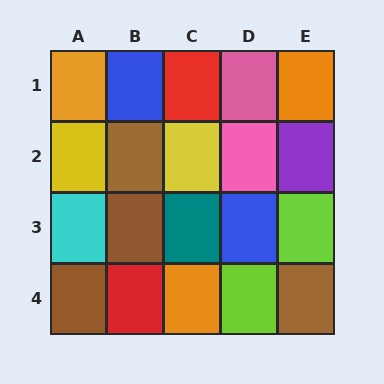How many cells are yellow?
2 cells are yellow.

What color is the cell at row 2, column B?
Brown.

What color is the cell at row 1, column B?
Blue.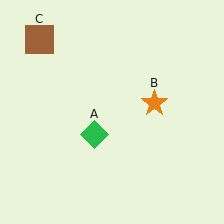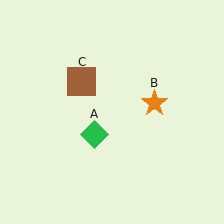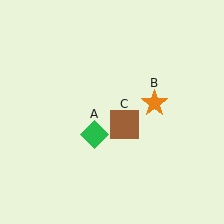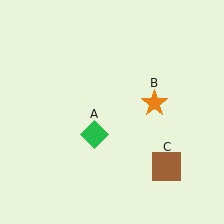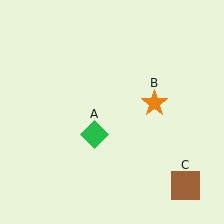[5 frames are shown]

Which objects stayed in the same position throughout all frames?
Green diamond (object A) and orange star (object B) remained stationary.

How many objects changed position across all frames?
1 object changed position: brown square (object C).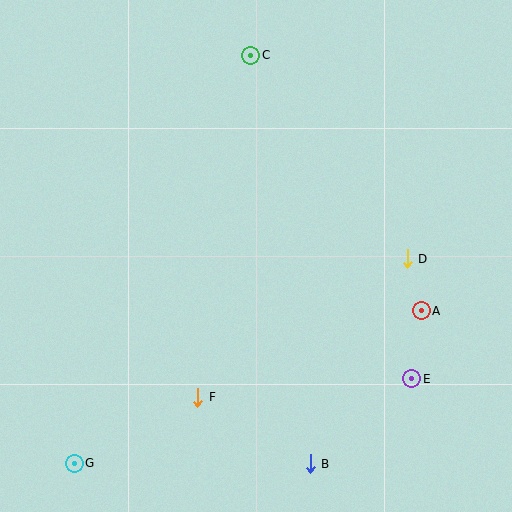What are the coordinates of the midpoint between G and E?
The midpoint between G and E is at (243, 421).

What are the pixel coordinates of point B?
Point B is at (310, 464).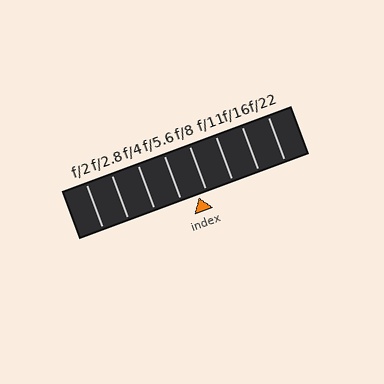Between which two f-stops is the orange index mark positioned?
The index mark is between f/5.6 and f/8.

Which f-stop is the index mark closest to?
The index mark is closest to f/8.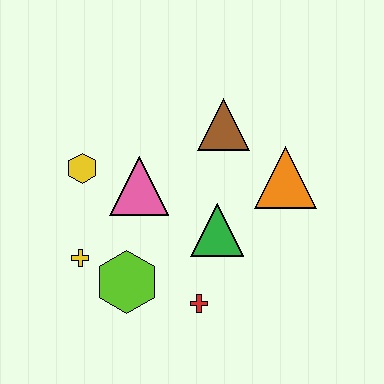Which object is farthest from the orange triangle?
The yellow cross is farthest from the orange triangle.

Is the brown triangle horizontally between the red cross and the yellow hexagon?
No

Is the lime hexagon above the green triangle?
No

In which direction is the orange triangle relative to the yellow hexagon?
The orange triangle is to the right of the yellow hexagon.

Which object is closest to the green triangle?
The red cross is closest to the green triangle.